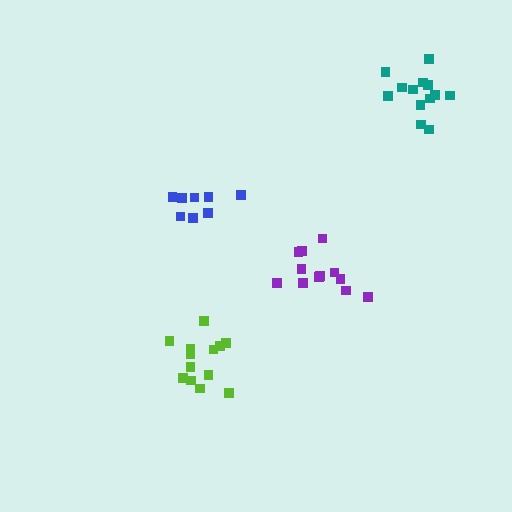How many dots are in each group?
Group 1: 8 dots, Group 2: 13 dots, Group 3: 12 dots, Group 4: 14 dots (47 total).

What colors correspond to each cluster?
The clusters are colored: blue, teal, purple, lime.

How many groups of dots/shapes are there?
There are 4 groups.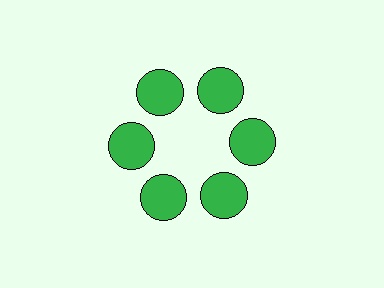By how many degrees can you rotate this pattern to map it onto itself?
The pattern maps onto itself every 60 degrees of rotation.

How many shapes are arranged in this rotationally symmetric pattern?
There are 6 shapes, arranged in 6 groups of 1.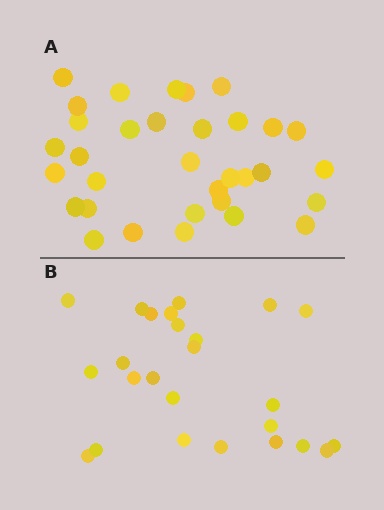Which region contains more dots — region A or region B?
Region A (the top region) has more dots.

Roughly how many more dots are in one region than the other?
Region A has roughly 8 or so more dots than region B.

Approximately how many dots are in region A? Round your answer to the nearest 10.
About 30 dots. (The exact count is 33, which rounds to 30.)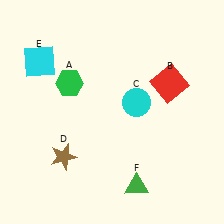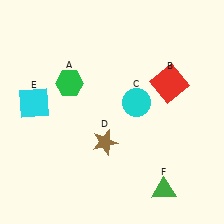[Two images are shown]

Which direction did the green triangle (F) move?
The green triangle (F) moved right.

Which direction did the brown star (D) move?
The brown star (D) moved right.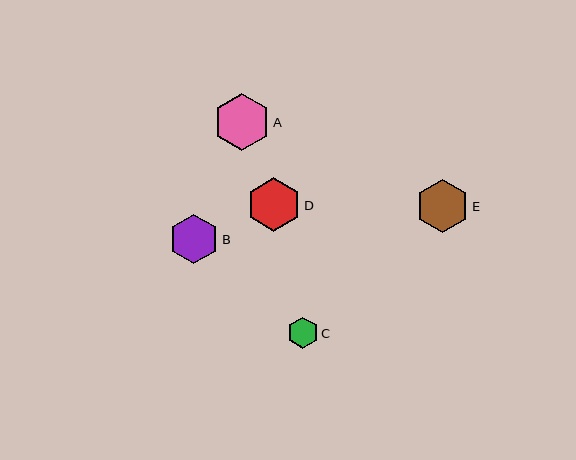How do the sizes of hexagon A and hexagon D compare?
Hexagon A and hexagon D are approximately the same size.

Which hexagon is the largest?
Hexagon A is the largest with a size of approximately 56 pixels.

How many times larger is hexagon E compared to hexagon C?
Hexagon E is approximately 1.7 times the size of hexagon C.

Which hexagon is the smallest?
Hexagon C is the smallest with a size of approximately 31 pixels.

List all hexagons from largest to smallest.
From largest to smallest: A, E, D, B, C.